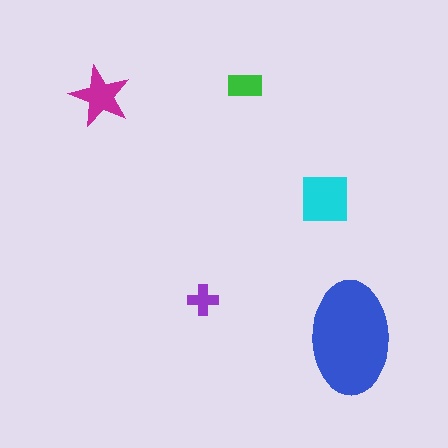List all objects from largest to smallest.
The blue ellipse, the cyan square, the magenta star, the green rectangle, the purple cross.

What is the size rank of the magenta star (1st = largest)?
3rd.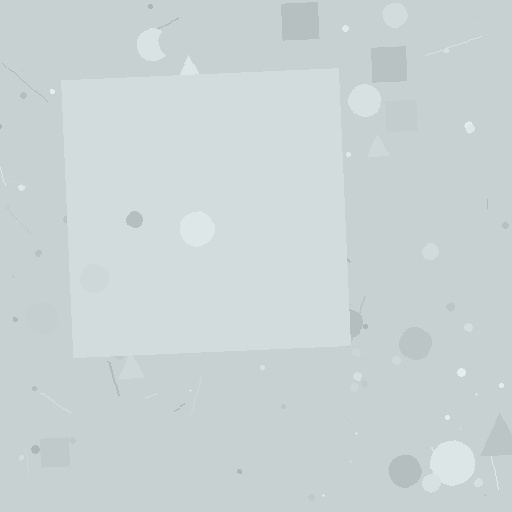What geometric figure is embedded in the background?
A square is embedded in the background.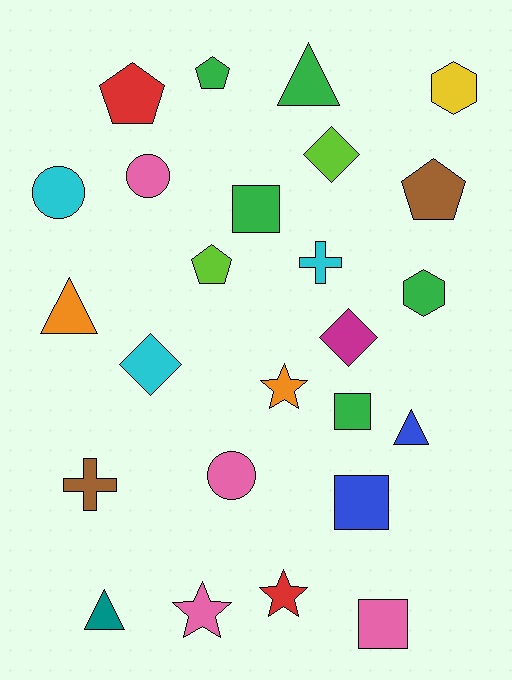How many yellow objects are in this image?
There is 1 yellow object.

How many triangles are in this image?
There are 4 triangles.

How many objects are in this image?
There are 25 objects.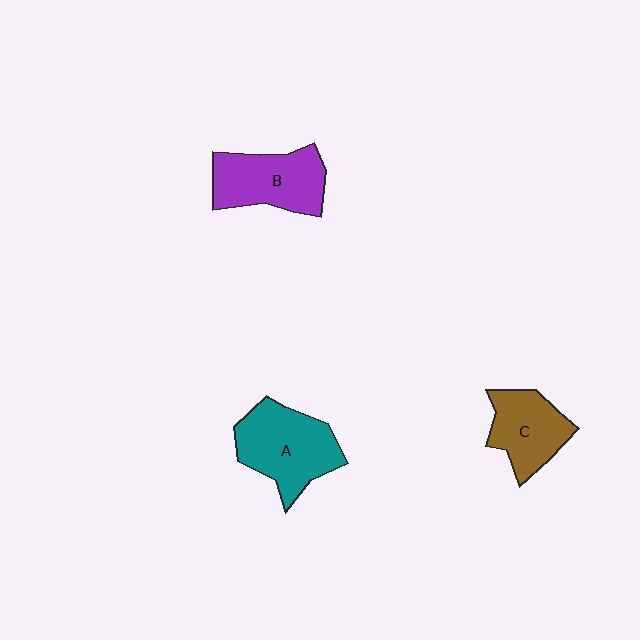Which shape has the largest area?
Shape A (teal).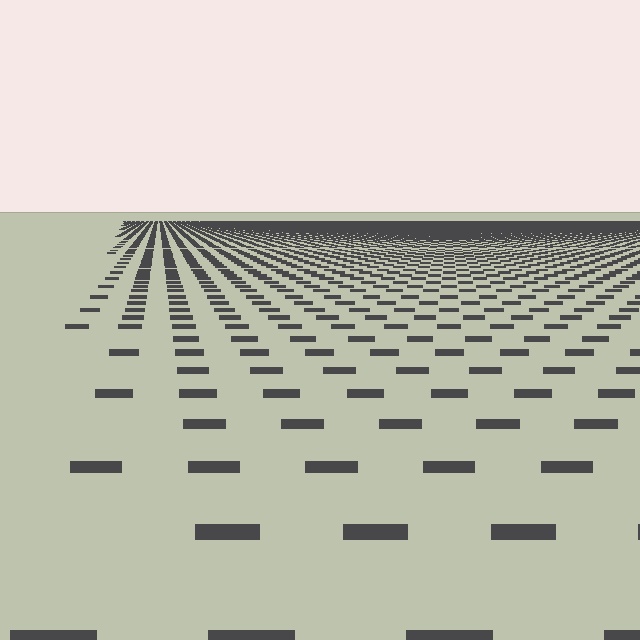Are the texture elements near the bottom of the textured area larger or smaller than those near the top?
Larger. Near the bottom, elements are closer to the viewer and appear at a bigger on-screen size.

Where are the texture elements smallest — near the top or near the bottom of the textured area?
Near the top.